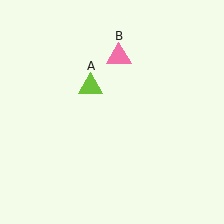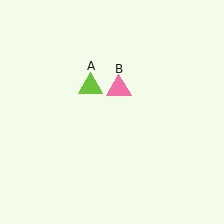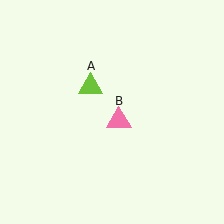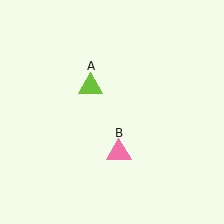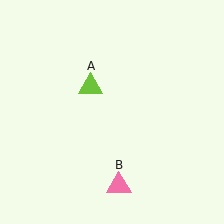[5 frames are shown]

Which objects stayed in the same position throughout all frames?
Lime triangle (object A) remained stationary.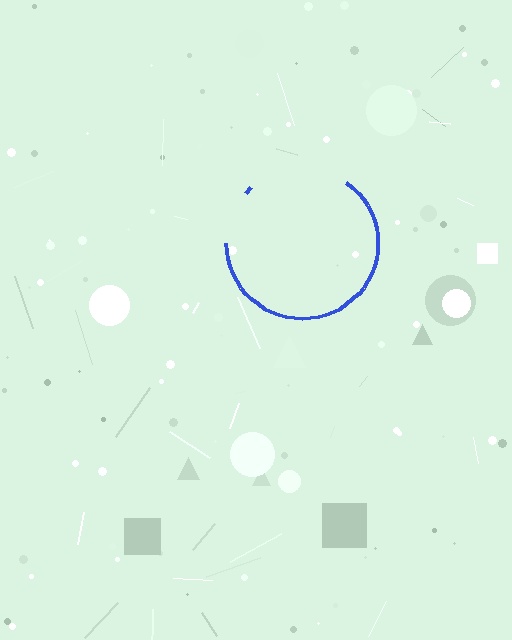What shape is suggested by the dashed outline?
The dashed outline suggests a circle.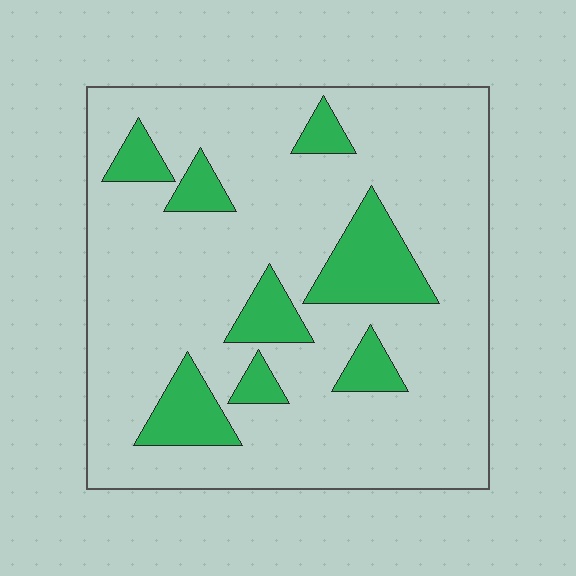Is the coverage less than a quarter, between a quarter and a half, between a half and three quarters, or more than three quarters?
Less than a quarter.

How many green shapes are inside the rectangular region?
8.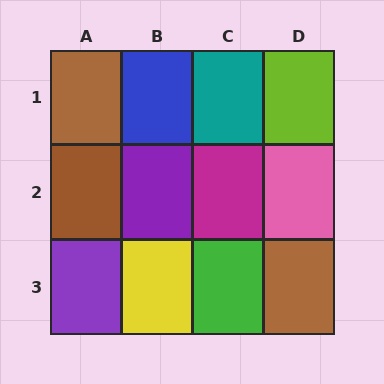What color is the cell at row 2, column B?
Purple.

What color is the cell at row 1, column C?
Teal.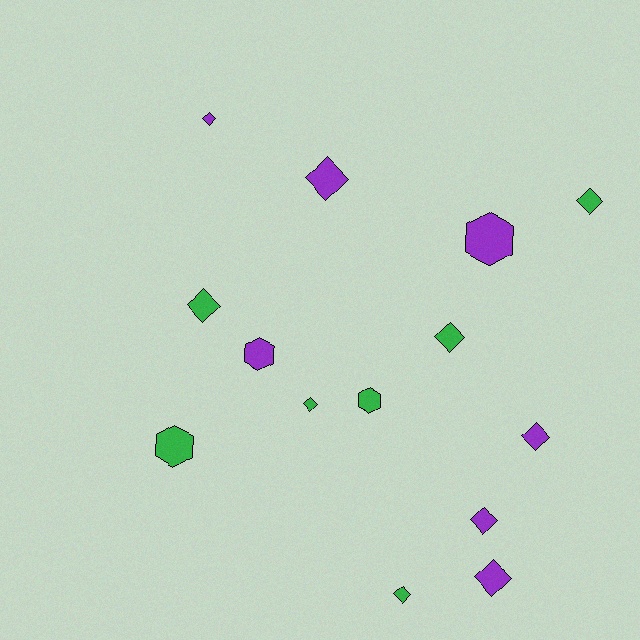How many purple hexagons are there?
There are 2 purple hexagons.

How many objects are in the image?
There are 14 objects.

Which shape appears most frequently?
Diamond, with 10 objects.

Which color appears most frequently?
Green, with 7 objects.